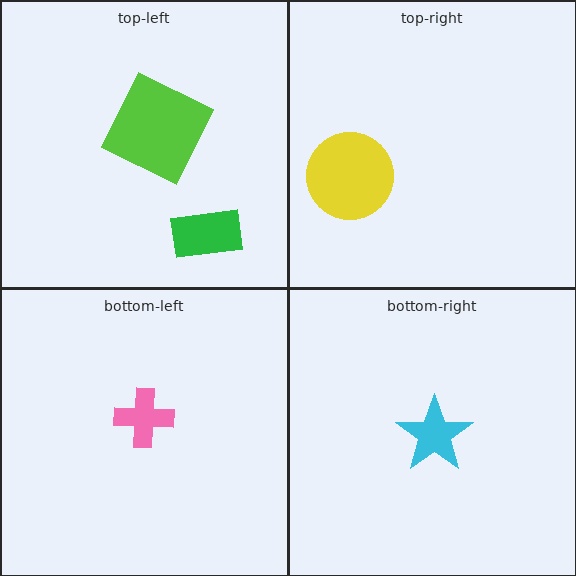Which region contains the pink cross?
The bottom-left region.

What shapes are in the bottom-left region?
The pink cross.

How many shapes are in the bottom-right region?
1.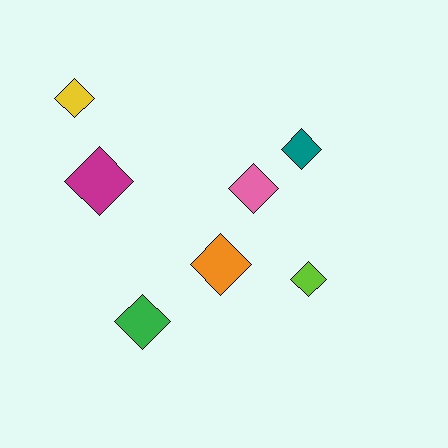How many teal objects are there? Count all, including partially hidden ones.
There is 1 teal object.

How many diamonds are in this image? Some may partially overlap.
There are 7 diamonds.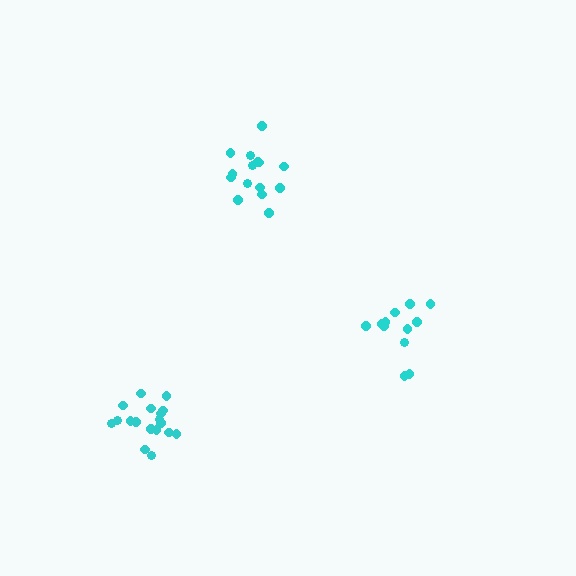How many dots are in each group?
Group 1: 13 dots, Group 2: 18 dots, Group 3: 15 dots (46 total).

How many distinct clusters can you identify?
There are 3 distinct clusters.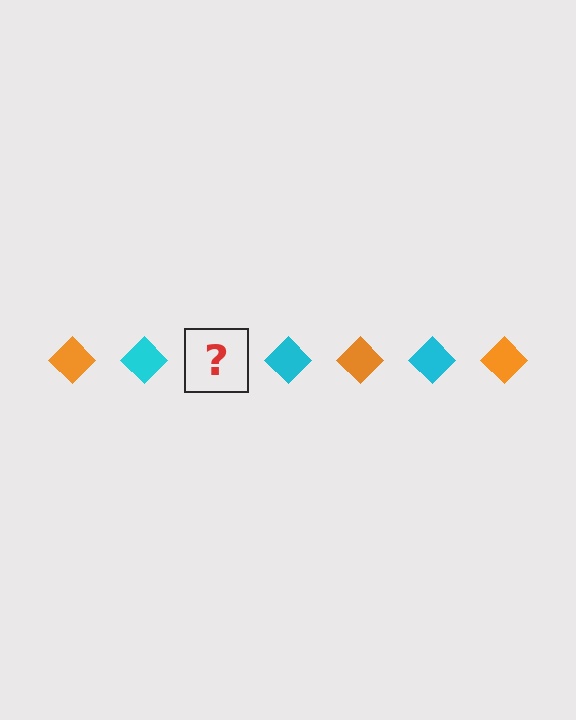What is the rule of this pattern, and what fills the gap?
The rule is that the pattern cycles through orange, cyan diamonds. The gap should be filled with an orange diamond.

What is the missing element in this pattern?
The missing element is an orange diamond.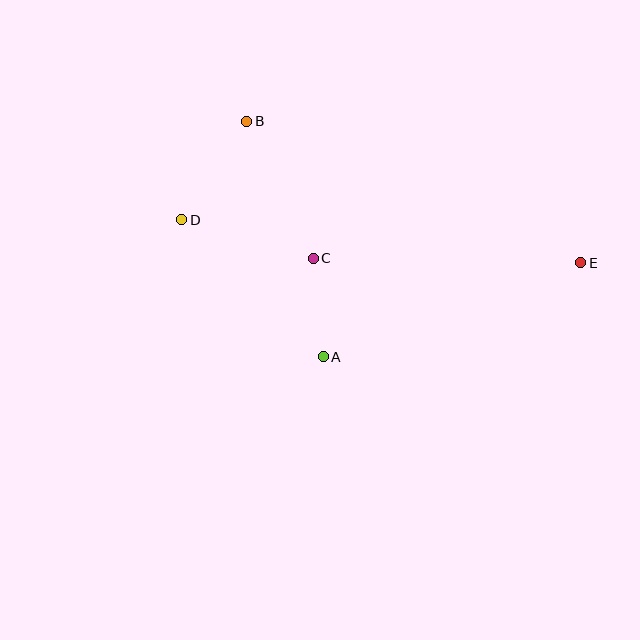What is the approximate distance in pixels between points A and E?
The distance between A and E is approximately 274 pixels.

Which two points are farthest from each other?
Points D and E are farthest from each other.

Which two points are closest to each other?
Points A and C are closest to each other.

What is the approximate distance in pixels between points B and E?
The distance between B and E is approximately 363 pixels.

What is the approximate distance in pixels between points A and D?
The distance between A and D is approximately 197 pixels.